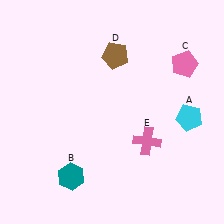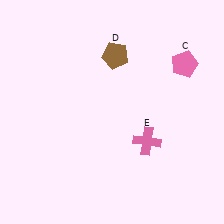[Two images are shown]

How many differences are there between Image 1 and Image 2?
There are 2 differences between the two images.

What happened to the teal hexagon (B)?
The teal hexagon (B) was removed in Image 2. It was in the bottom-left area of Image 1.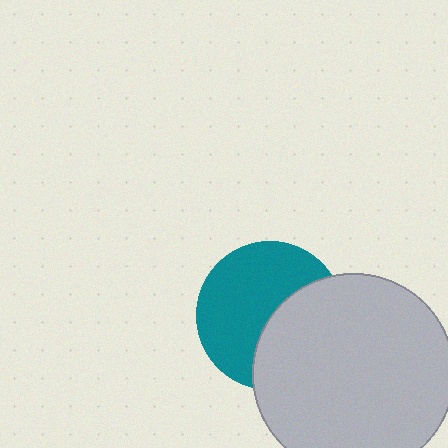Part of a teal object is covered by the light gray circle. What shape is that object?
It is a circle.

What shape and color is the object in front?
The object in front is a light gray circle.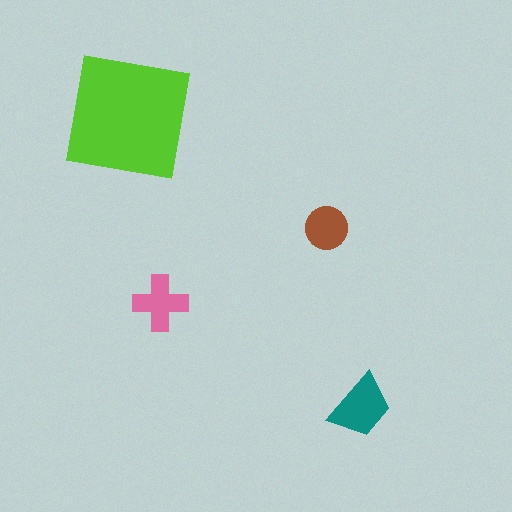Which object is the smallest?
The brown circle.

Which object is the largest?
The lime square.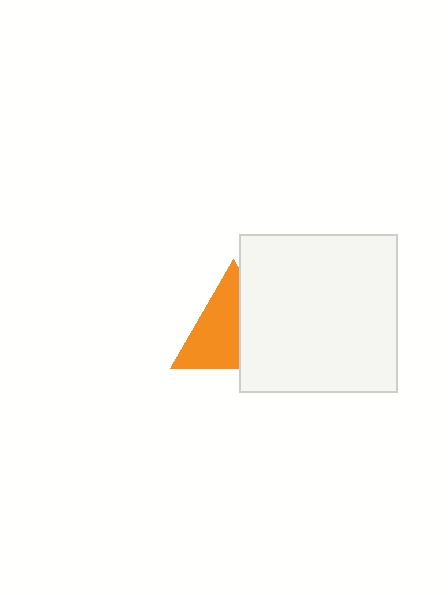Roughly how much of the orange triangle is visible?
About half of it is visible (roughly 59%).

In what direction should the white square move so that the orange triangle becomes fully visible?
The white square should move right. That is the shortest direction to clear the overlap and leave the orange triangle fully visible.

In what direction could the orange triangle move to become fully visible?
The orange triangle could move left. That would shift it out from behind the white square entirely.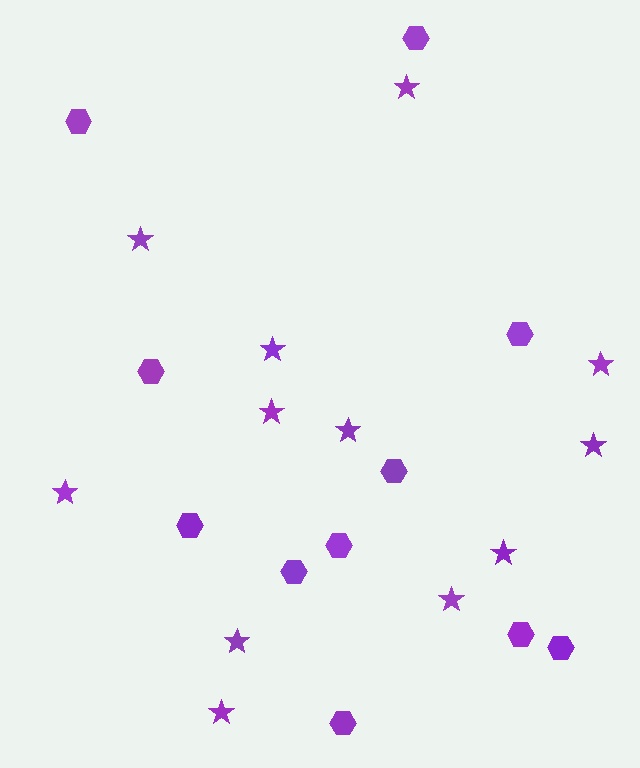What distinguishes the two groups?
There are 2 groups: one group of stars (12) and one group of hexagons (11).